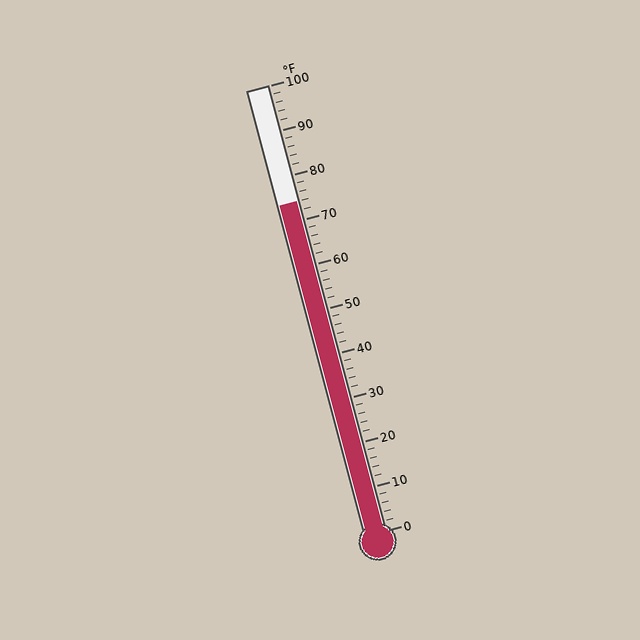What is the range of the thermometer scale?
The thermometer scale ranges from 0°F to 100°F.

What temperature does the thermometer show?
The thermometer shows approximately 74°F.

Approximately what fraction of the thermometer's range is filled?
The thermometer is filled to approximately 75% of its range.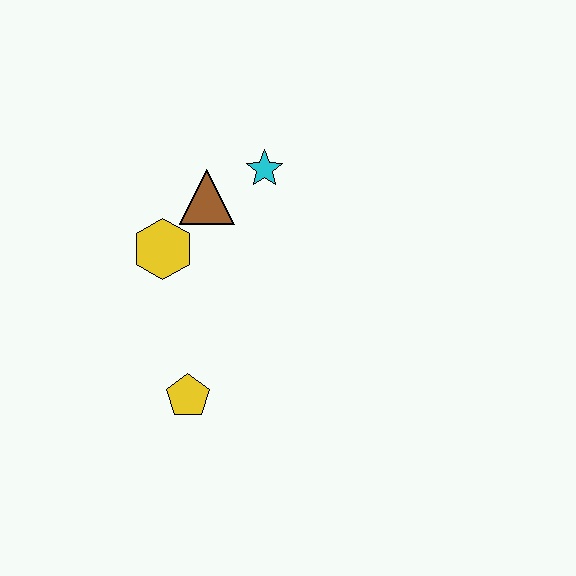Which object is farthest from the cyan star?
The yellow pentagon is farthest from the cyan star.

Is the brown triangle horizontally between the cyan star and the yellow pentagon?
Yes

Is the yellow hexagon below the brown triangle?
Yes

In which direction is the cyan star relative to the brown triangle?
The cyan star is to the right of the brown triangle.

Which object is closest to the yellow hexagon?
The brown triangle is closest to the yellow hexagon.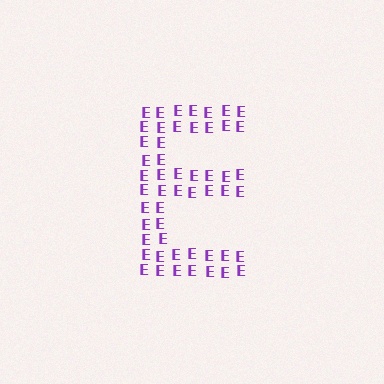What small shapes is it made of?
It is made of small letter E's.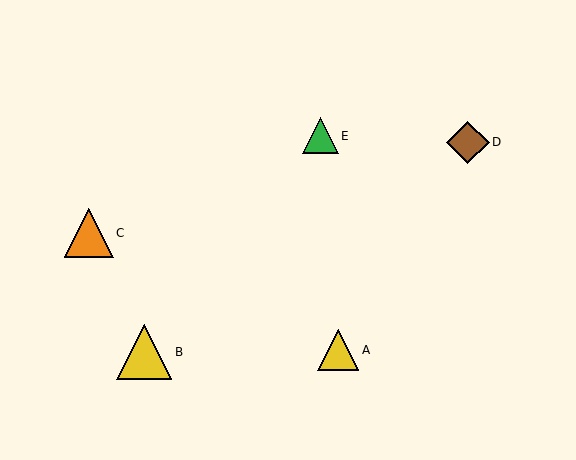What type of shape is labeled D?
Shape D is a brown diamond.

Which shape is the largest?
The yellow triangle (labeled B) is the largest.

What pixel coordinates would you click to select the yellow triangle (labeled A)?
Click at (338, 350) to select the yellow triangle A.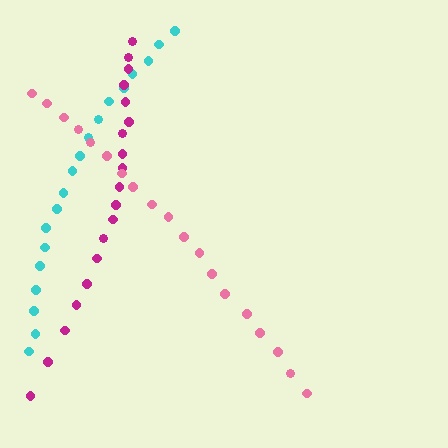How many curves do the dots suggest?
There are 3 distinct paths.